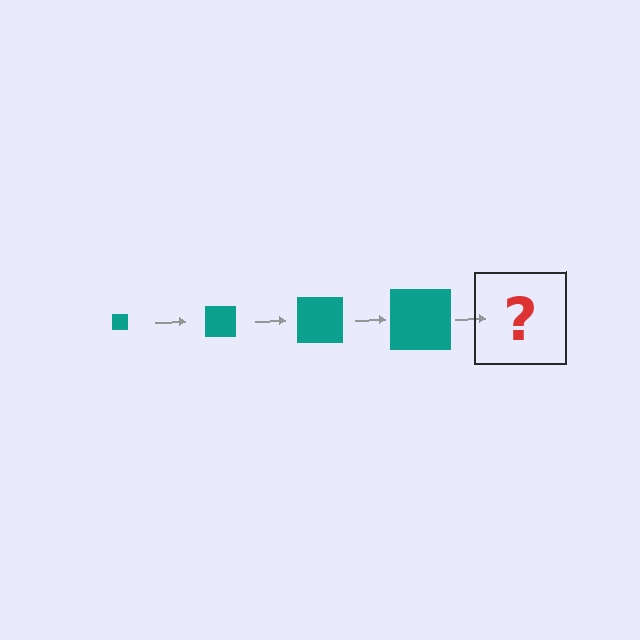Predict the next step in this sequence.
The next step is a teal square, larger than the previous one.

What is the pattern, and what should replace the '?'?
The pattern is that the square gets progressively larger each step. The '?' should be a teal square, larger than the previous one.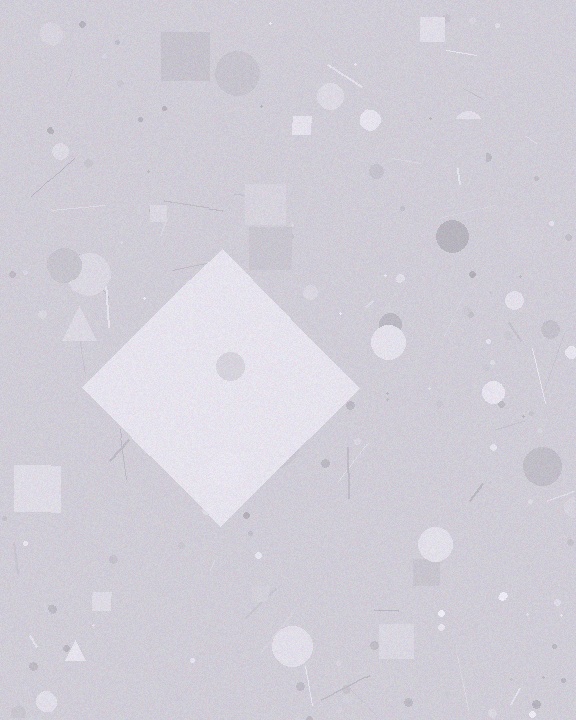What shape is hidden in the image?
A diamond is hidden in the image.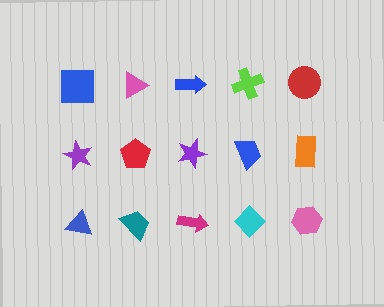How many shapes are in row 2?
5 shapes.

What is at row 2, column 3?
A purple star.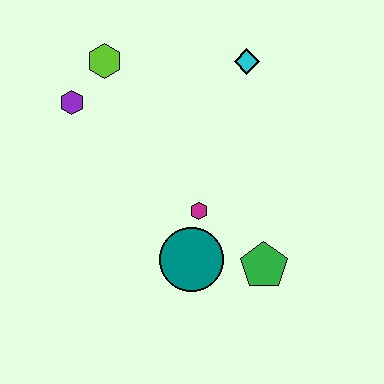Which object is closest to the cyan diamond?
The lime hexagon is closest to the cyan diamond.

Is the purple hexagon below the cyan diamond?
Yes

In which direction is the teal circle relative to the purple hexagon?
The teal circle is below the purple hexagon.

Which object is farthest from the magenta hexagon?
The lime hexagon is farthest from the magenta hexagon.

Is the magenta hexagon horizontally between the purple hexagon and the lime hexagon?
No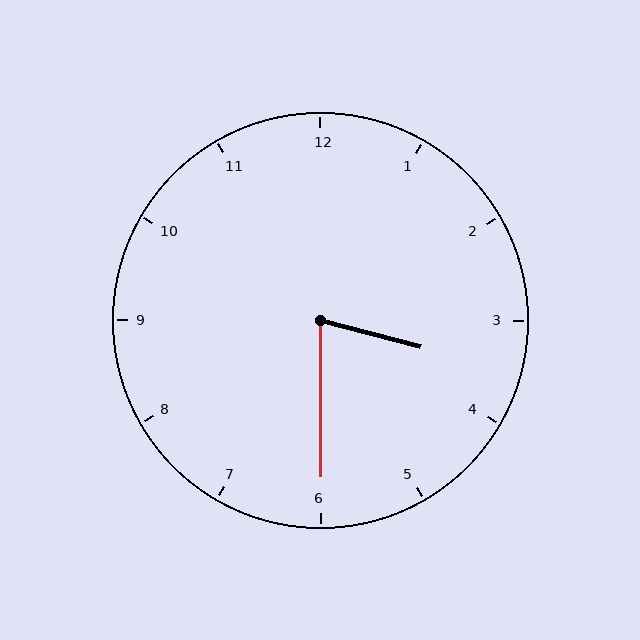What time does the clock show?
3:30.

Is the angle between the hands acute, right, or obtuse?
It is acute.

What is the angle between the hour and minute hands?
Approximately 75 degrees.